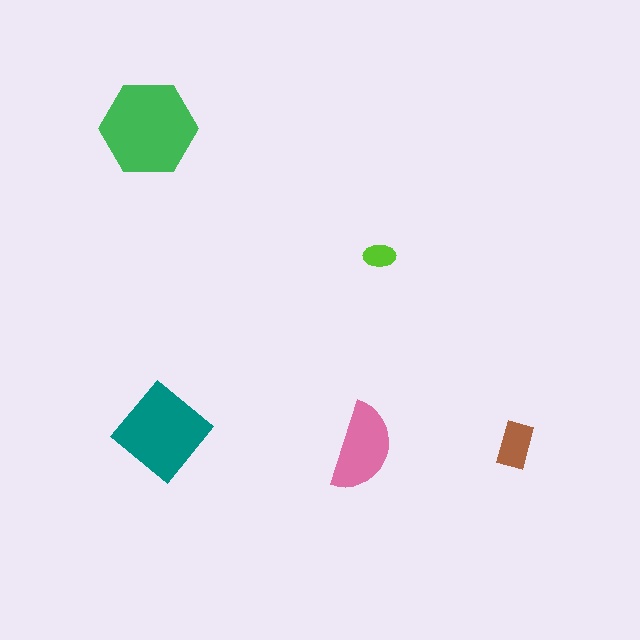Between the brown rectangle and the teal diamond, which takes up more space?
The teal diamond.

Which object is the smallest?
The lime ellipse.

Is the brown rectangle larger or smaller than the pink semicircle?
Smaller.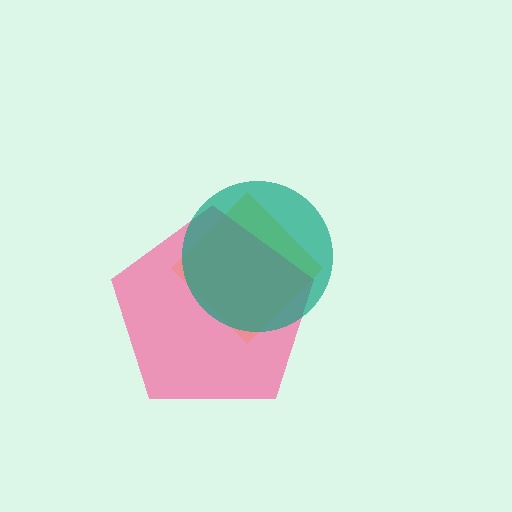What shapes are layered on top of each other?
The layered shapes are: a yellow diamond, a pink pentagon, a teal circle.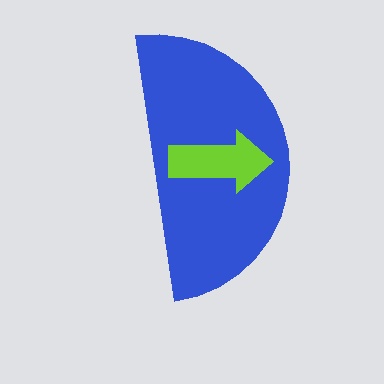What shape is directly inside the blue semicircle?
The lime arrow.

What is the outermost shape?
The blue semicircle.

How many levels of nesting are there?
2.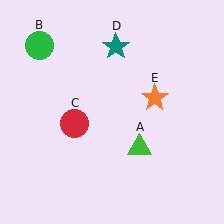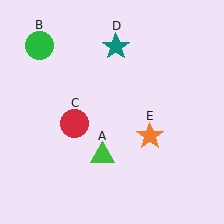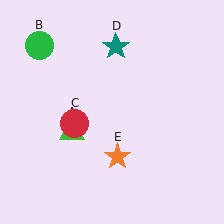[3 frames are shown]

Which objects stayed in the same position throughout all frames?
Green circle (object B) and red circle (object C) and teal star (object D) remained stationary.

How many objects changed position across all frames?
2 objects changed position: green triangle (object A), orange star (object E).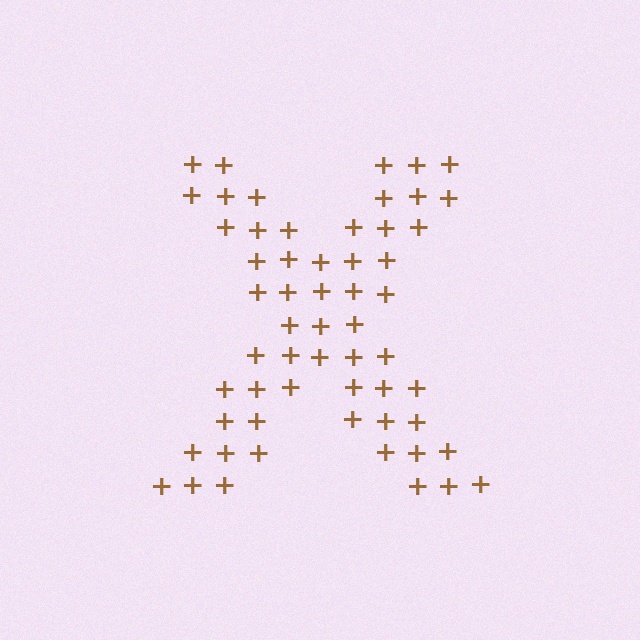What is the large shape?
The large shape is the letter X.